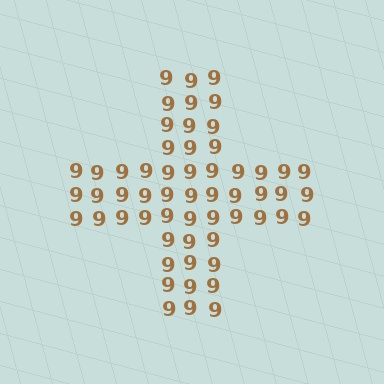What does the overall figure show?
The overall figure shows a cross.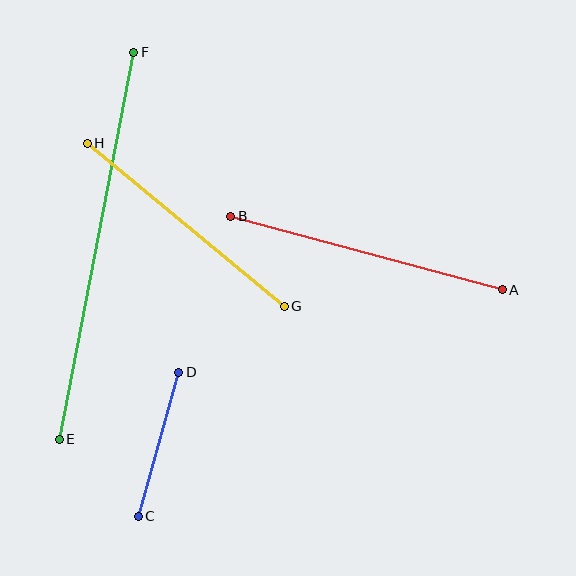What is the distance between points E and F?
The distance is approximately 394 pixels.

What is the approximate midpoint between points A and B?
The midpoint is at approximately (366, 253) pixels.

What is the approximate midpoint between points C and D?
The midpoint is at approximately (159, 444) pixels.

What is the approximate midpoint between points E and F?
The midpoint is at approximately (96, 246) pixels.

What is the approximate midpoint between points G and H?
The midpoint is at approximately (186, 225) pixels.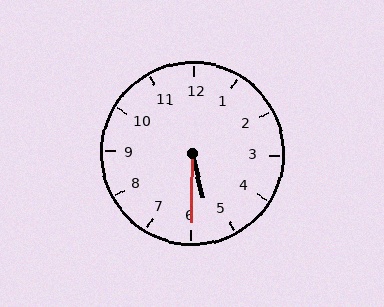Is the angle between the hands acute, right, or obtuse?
It is acute.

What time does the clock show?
5:30.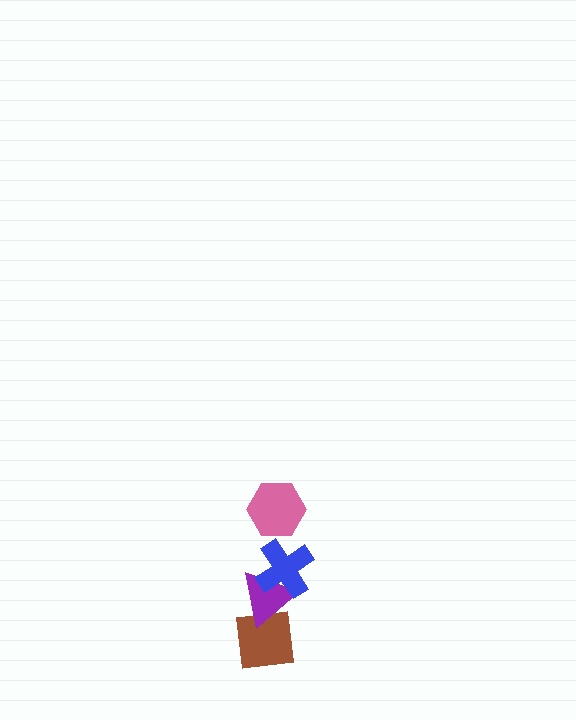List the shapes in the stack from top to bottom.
From top to bottom: the pink hexagon, the blue cross, the purple triangle, the brown square.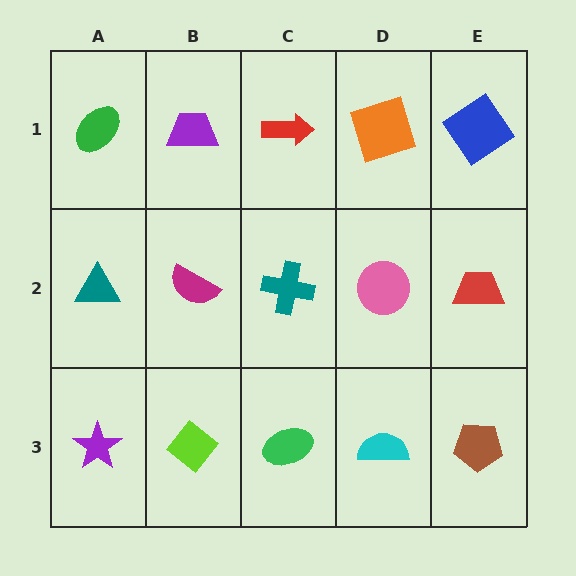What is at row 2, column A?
A teal triangle.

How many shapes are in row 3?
5 shapes.